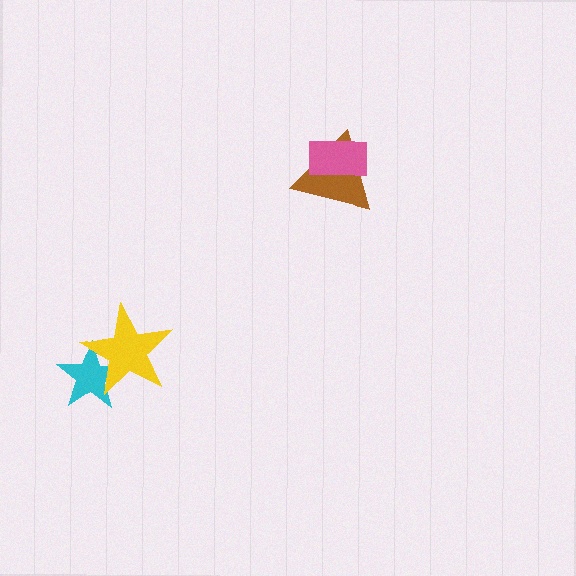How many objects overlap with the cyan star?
1 object overlaps with the cyan star.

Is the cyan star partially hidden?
Yes, it is partially covered by another shape.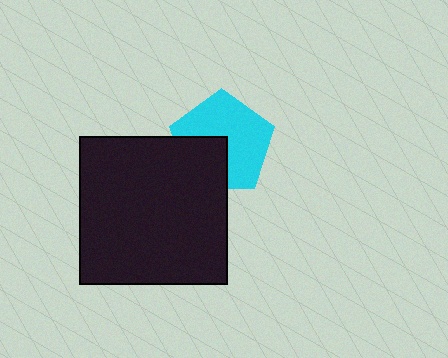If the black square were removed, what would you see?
You would see the complete cyan pentagon.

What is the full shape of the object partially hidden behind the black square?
The partially hidden object is a cyan pentagon.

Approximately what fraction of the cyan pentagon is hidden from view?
Roughly 34% of the cyan pentagon is hidden behind the black square.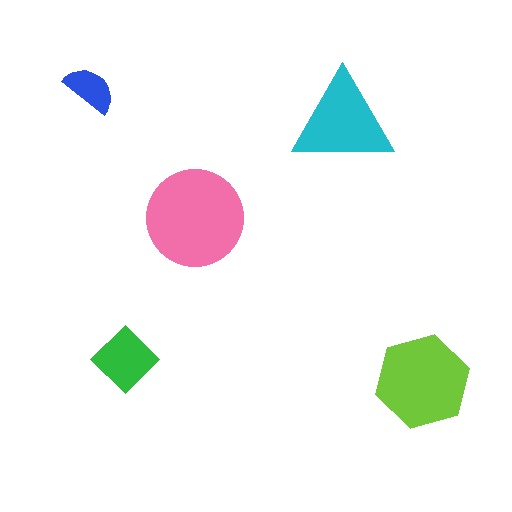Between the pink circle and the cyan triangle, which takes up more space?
The pink circle.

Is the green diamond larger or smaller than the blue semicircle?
Larger.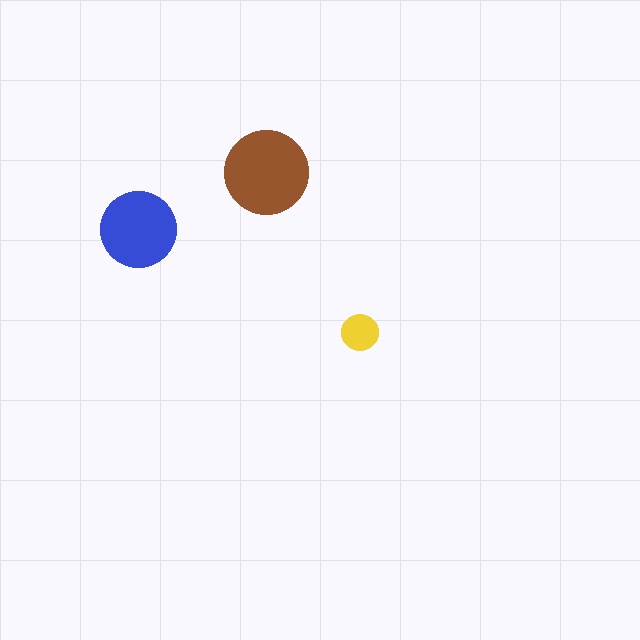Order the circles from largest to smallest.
the brown one, the blue one, the yellow one.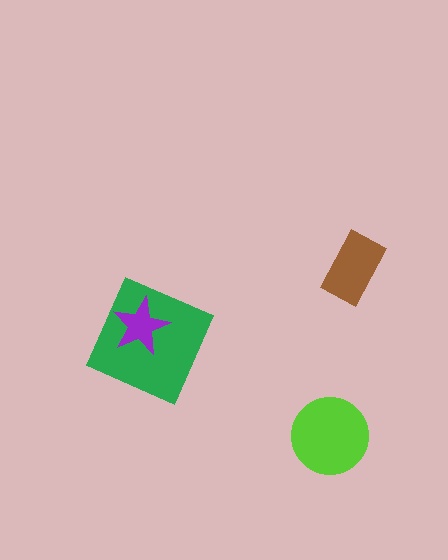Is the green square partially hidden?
Yes, it is partially covered by another shape.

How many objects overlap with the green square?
1 object overlaps with the green square.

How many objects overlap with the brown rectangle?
0 objects overlap with the brown rectangle.